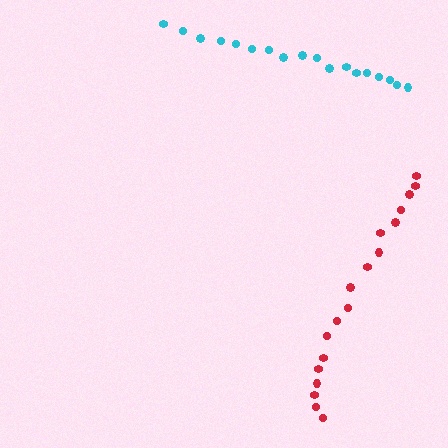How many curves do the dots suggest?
There are 2 distinct paths.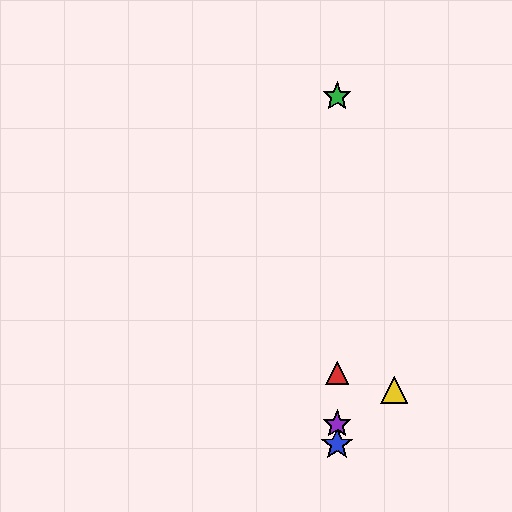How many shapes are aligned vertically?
4 shapes (the red triangle, the blue star, the green star, the purple star) are aligned vertically.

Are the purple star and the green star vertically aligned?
Yes, both are at x≈337.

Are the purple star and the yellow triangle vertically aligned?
No, the purple star is at x≈337 and the yellow triangle is at x≈394.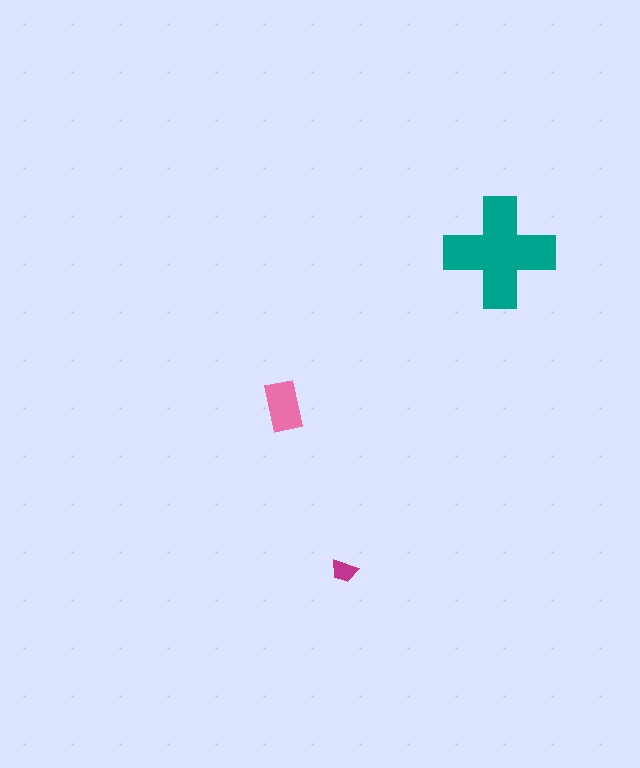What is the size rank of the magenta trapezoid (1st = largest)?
3rd.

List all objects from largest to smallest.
The teal cross, the pink rectangle, the magenta trapezoid.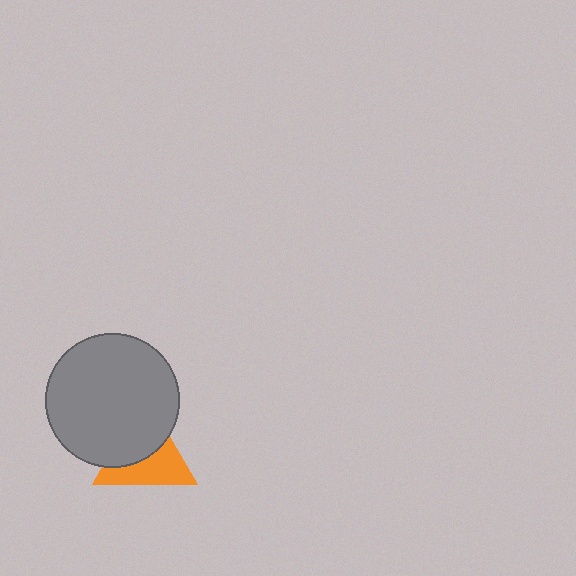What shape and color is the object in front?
The object in front is a gray circle.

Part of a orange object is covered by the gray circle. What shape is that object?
It is a triangle.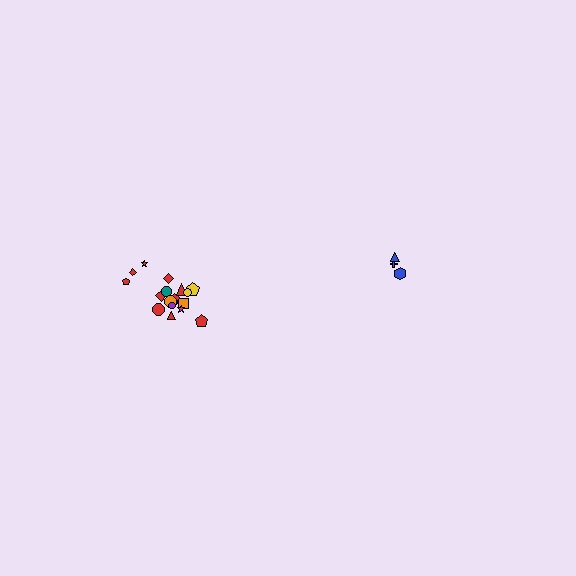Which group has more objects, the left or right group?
The left group.